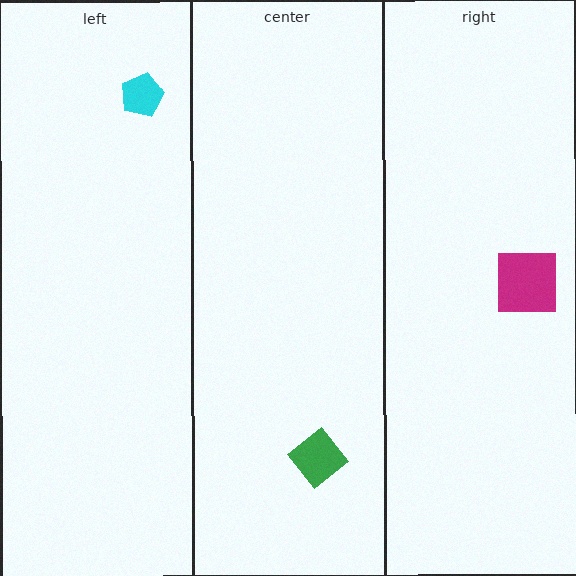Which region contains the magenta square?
The right region.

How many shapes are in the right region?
1.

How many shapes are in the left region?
1.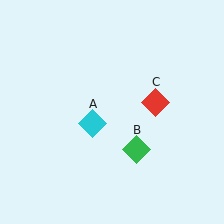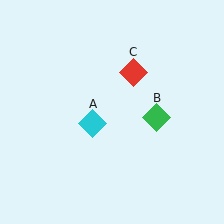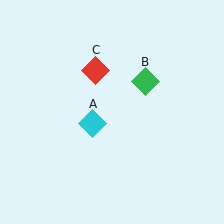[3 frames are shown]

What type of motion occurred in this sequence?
The green diamond (object B), red diamond (object C) rotated counterclockwise around the center of the scene.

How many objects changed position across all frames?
2 objects changed position: green diamond (object B), red diamond (object C).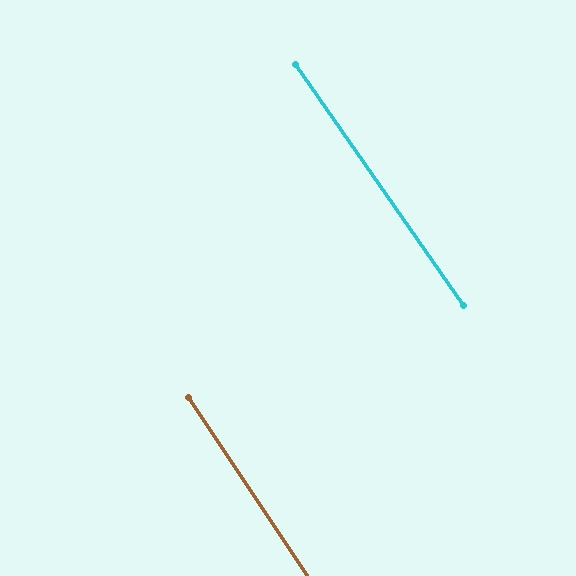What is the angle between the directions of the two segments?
Approximately 1 degree.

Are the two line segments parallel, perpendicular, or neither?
Parallel — their directions differ by only 1.3°.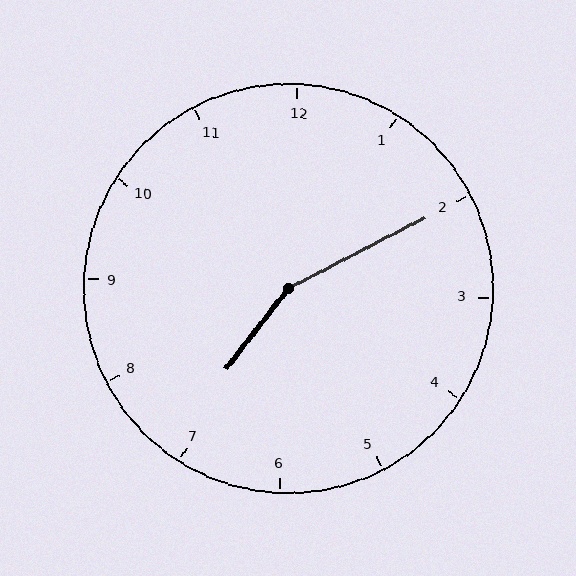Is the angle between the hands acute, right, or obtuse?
It is obtuse.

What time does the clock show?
7:10.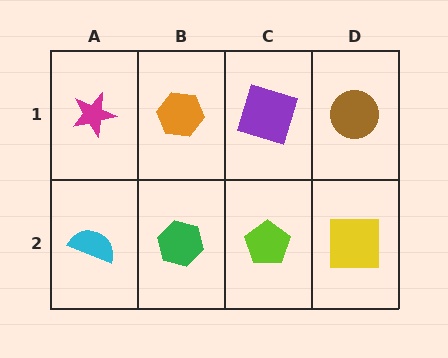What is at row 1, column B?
An orange hexagon.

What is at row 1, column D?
A brown circle.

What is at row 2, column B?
A green hexagon.